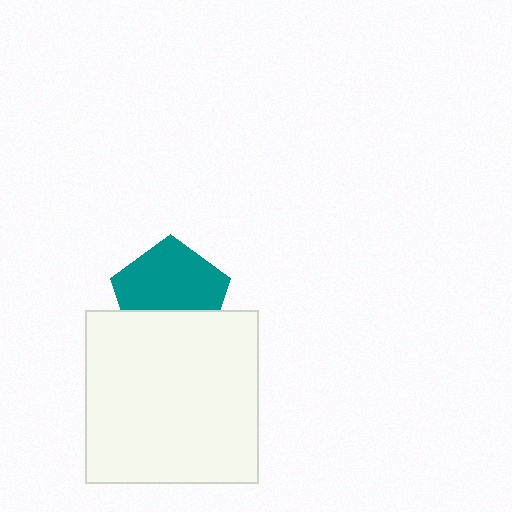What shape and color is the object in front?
The object in front is a white square.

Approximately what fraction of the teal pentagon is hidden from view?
Roughly 37% of the teal pentagon is hidden behind the white square.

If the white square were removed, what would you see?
You would see the complete teal pentagon.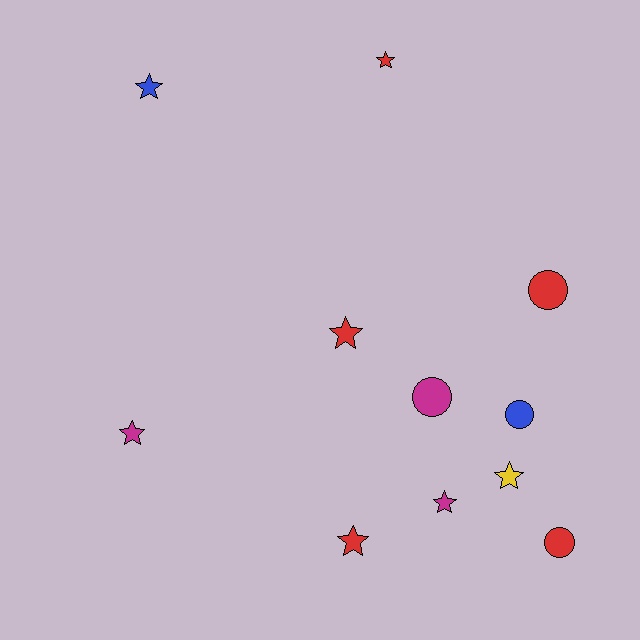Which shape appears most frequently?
Star, with 7 objects.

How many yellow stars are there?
There is 1 yellow star.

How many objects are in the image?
There are 11 objects.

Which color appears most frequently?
Red, with 5 objects.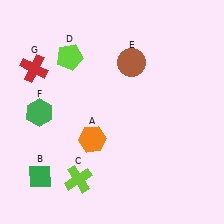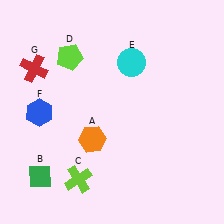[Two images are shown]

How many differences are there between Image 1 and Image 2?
There are 2 differences between the two images.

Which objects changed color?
E changed from brown to cyan. F changed from green to blue.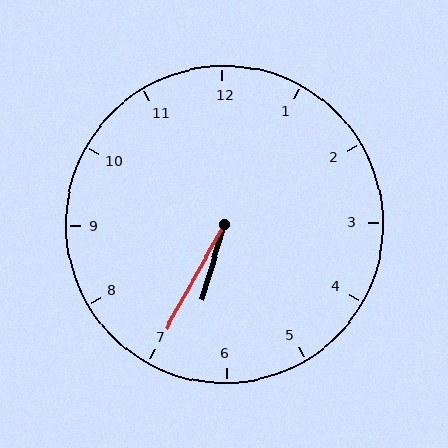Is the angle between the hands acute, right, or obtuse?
It is acute.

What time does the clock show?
6:35.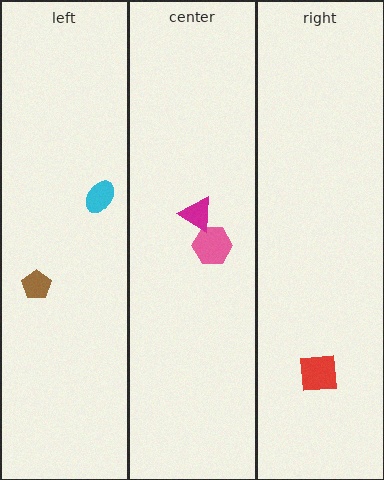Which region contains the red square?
The right region.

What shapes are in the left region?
The cyan ellipse, the brown pentagon.